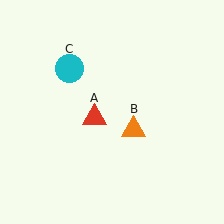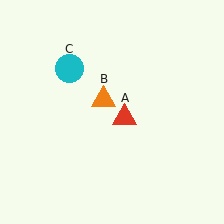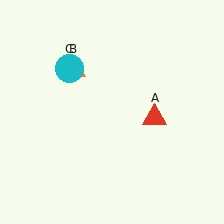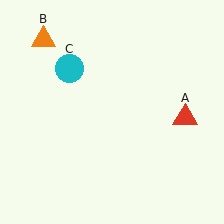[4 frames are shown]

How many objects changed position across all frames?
2 objects changed position: red triangle (object A), orange triangle (object B).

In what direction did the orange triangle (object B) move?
The orange triangle (object B) moved up and to the left.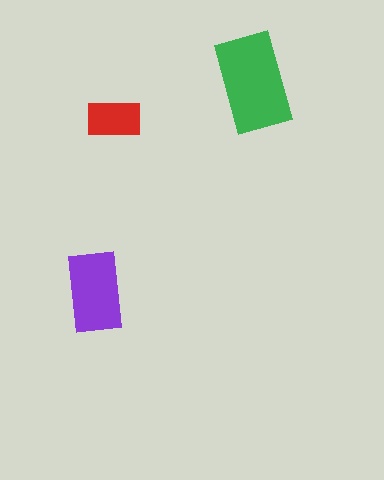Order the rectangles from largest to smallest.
the green one, the purple one, the red one.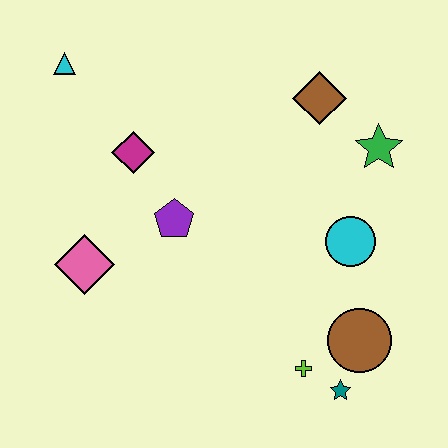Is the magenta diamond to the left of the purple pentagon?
Yes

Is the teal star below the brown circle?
Yes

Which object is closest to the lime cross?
The teal star is closest to the lime cross.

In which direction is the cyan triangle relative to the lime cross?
The cyan triangle is above the lime cross.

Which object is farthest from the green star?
The cyan triangle is farthest from the green star.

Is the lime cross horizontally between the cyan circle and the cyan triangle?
Yes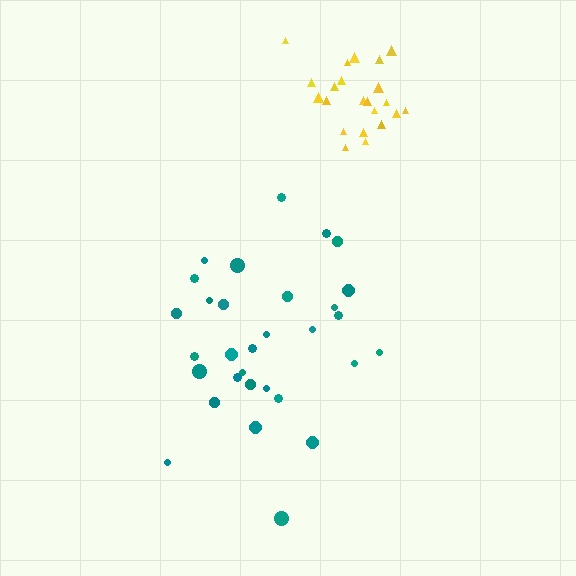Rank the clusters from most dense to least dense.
yellow, teal.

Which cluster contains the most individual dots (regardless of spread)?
Teal (31).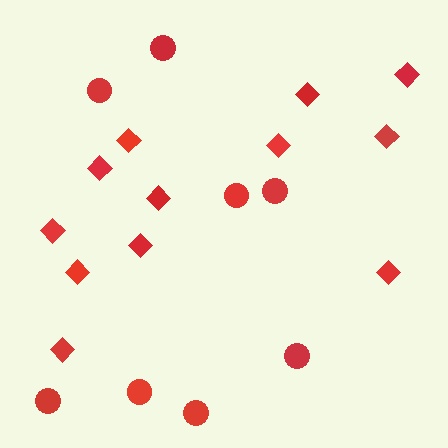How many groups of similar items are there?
There are 2 groups: one group of diamonds (12) and one group of circles (8).